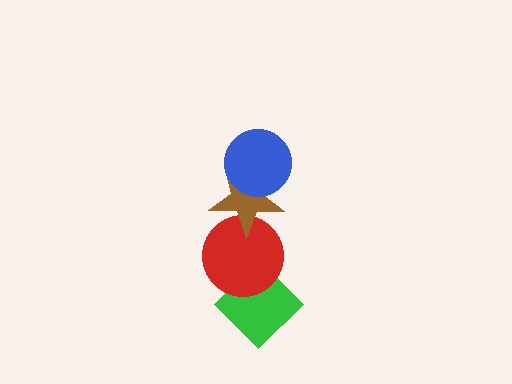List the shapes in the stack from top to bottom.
From top to bottom: the blue circle, the brown star, the red circle, the green diamond.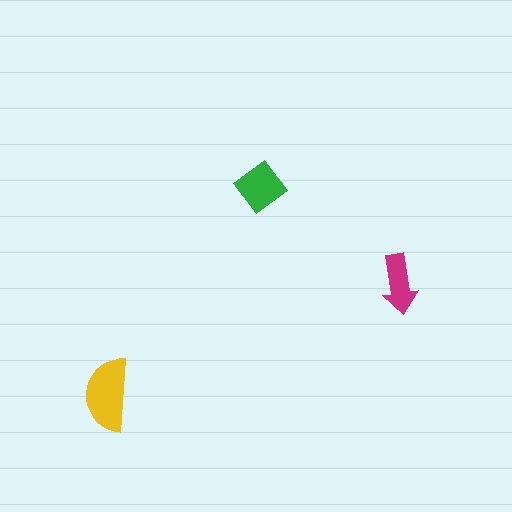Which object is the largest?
The yellow semicircle.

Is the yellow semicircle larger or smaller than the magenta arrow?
Larger.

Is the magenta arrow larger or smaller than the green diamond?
Smaller.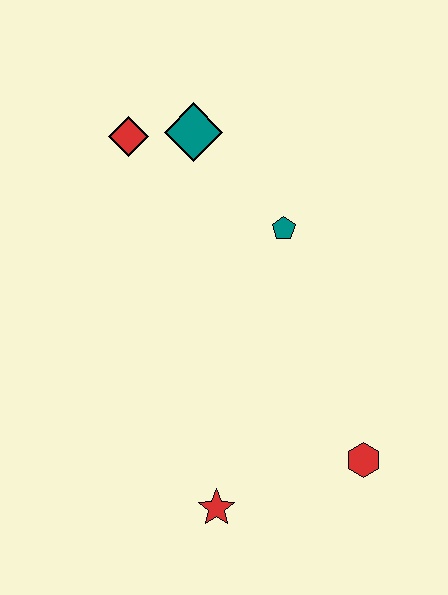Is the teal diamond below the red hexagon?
No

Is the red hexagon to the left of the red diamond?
No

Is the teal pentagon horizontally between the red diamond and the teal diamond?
No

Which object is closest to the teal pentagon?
The teal diamond is closest to the teal pentagon.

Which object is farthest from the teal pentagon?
The red star is farthest from the teal pentagon.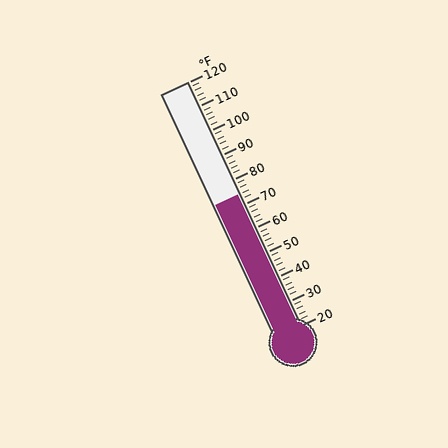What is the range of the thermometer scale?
The thermometer scale ranges from 20°F to 120°F.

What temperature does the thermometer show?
The thermometer shows approximately 74°F.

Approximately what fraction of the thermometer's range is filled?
The thermometer is filled to approximately 55% of its range.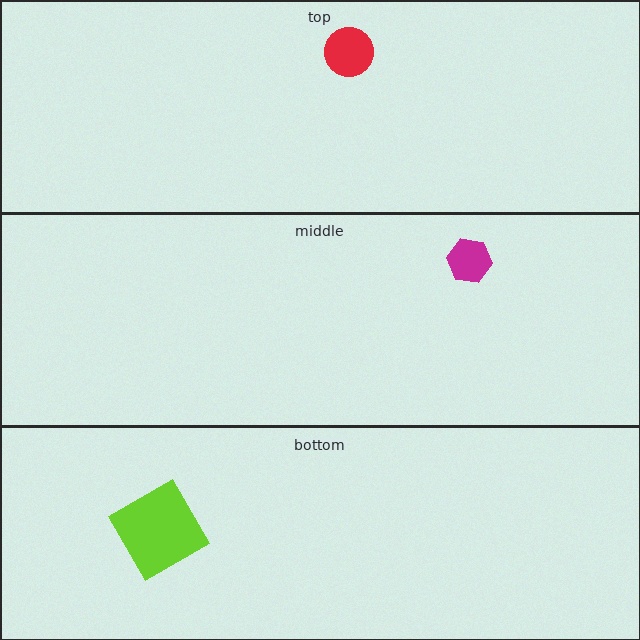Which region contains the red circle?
The top region.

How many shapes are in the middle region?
1.